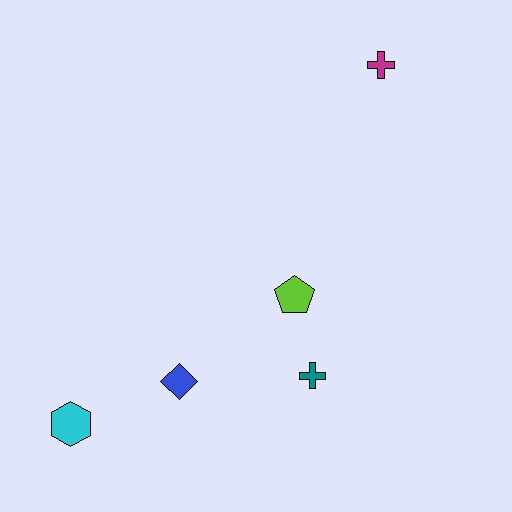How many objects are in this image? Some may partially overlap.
There are 5 objects.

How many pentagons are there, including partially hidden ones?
There is 1 pentagon.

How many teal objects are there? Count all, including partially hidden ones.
There is 1 teal object.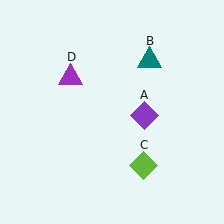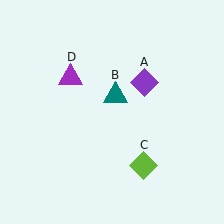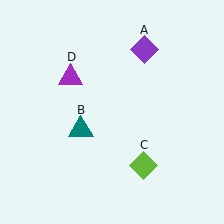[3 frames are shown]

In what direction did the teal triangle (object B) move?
The teal triangle (object B) moved down and to the left.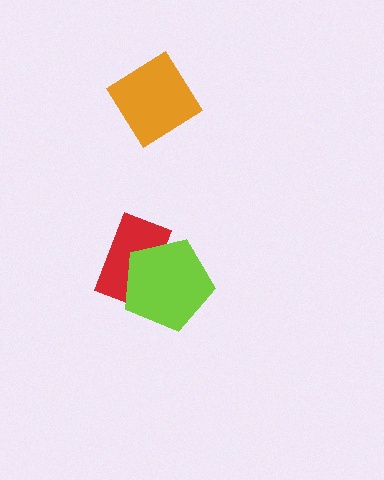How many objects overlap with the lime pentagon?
1 object overlaps with the lime pentagon.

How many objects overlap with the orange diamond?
0 objects overlap with the orange diamond.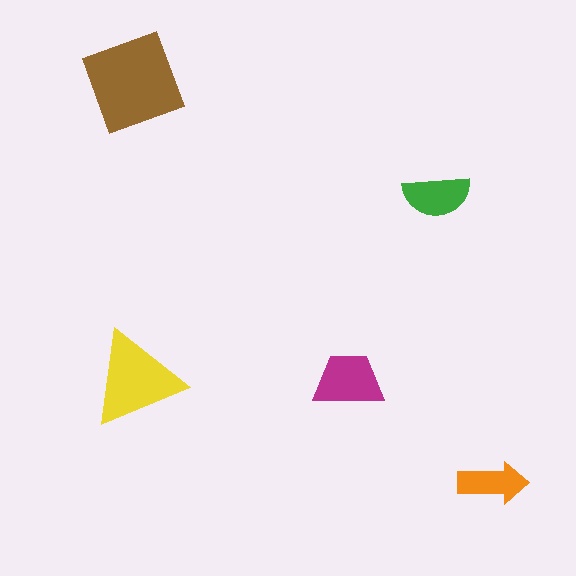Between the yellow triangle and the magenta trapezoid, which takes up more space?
The yellow triangle.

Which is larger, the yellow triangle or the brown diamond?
The brown diamond.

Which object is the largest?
The brown diamond.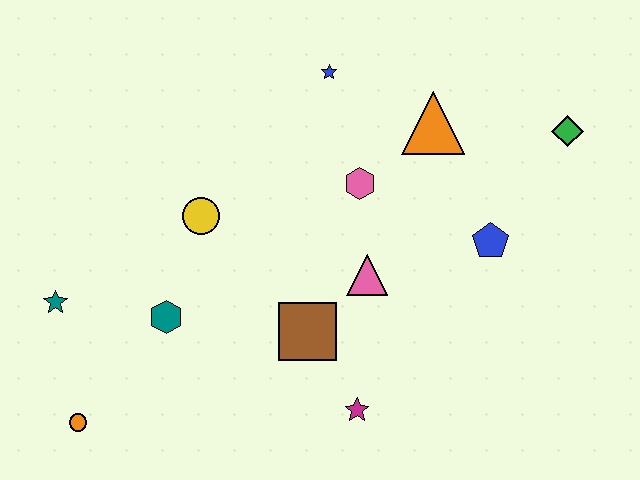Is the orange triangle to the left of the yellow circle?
No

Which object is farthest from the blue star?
The orange circle is farthest from the blue star.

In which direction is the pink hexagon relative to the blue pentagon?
The pink hexagon is to the left of the blue pentagon.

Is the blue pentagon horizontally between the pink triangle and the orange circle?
No